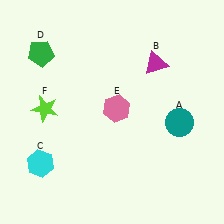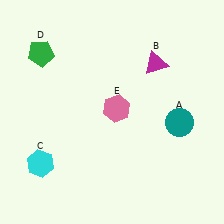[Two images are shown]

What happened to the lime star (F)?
The lime star (F) was removed in Image 2. It was in the top-left area of Image 1.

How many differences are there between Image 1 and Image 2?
There is 1 difference between the two images.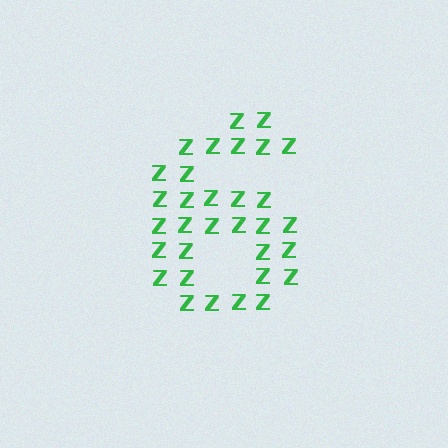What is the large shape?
The large shape is the digit 6.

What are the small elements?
The small elements are letter Z's.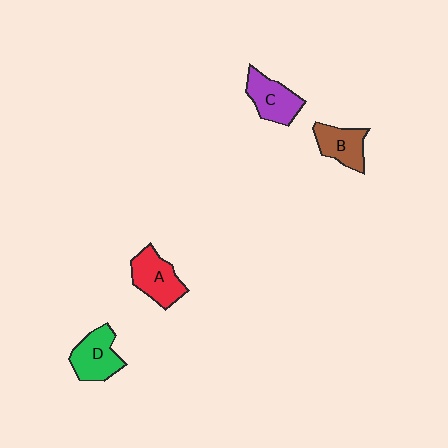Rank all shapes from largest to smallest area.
From largest to smallest: A (red), D (green), C (purple), B (brown).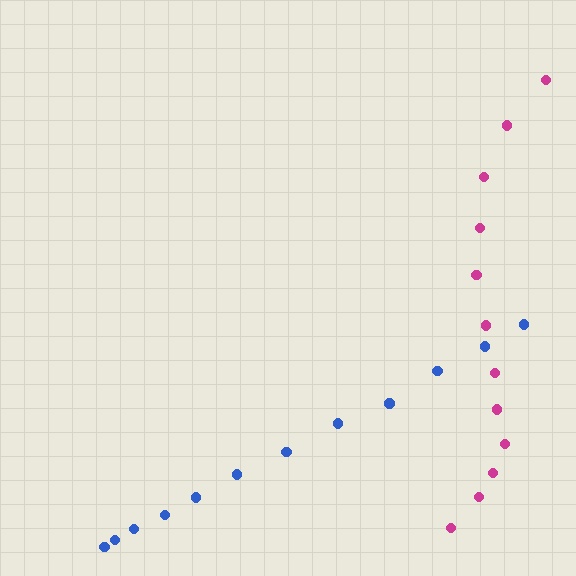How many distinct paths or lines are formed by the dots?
There are 2 distinct paths.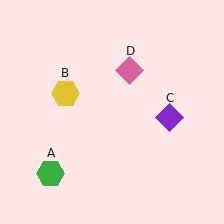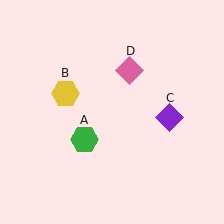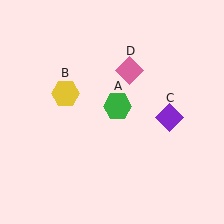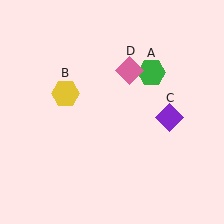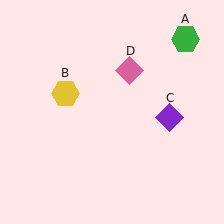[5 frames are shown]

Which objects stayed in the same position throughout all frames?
Yellow hexagon (object B) and purple diamond (object C) and pink diamond (object D) remained stationary.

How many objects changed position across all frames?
1 object changed position: green hexagon (object A).